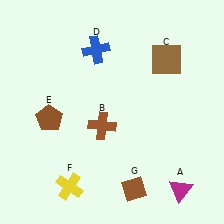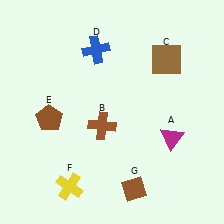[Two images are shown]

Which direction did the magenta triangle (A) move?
The magenta triangle (A) moved up.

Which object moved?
The magenta triangle (A) moved up.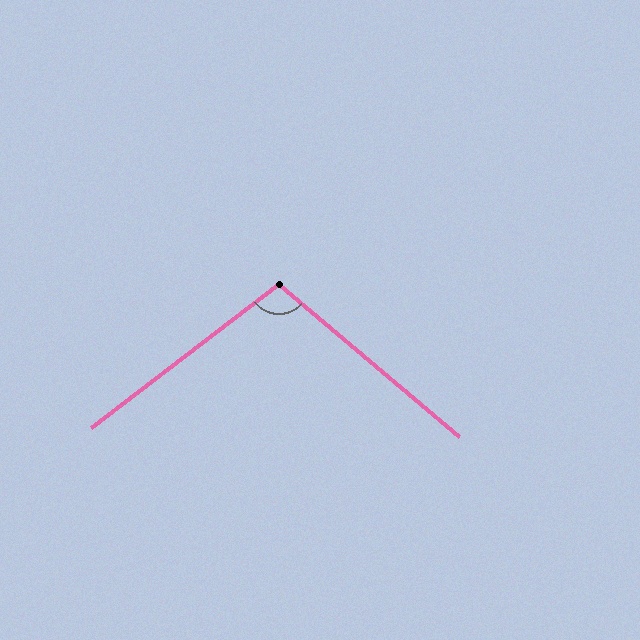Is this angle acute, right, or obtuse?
It is obtuse.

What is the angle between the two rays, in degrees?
Approximately 102 degrees.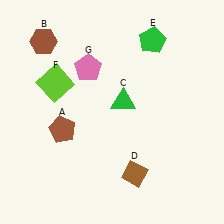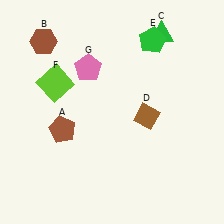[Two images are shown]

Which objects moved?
The objects that moved are: the green triangle (C), the brown diamond (D).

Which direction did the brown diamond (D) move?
The brown diamond (D) moved up.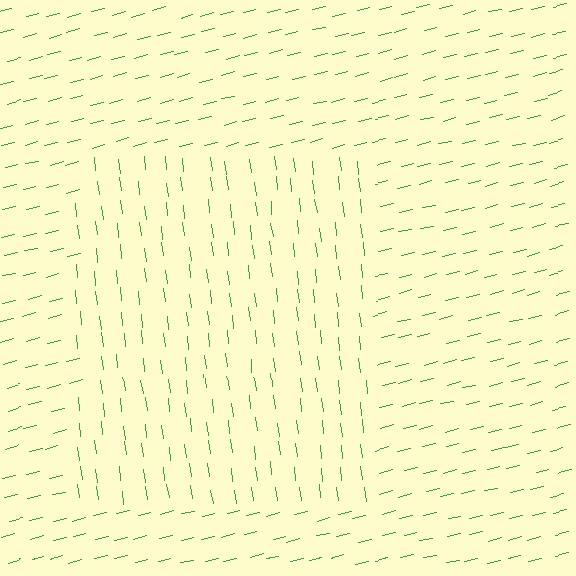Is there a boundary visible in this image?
Yes, there is a texture boundary formed by a change in line orientation.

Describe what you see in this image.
The image is filled with small green line segments. A rectangle region in the image has lines oriented differently from the surrounding lines, creating a visible texture boundary.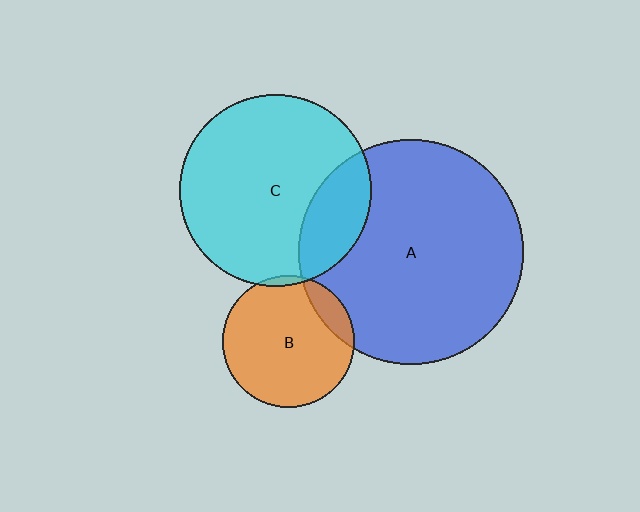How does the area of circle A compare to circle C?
Approximately 1.4 times.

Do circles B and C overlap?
Yes.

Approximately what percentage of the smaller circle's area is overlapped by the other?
Approximately 5%.